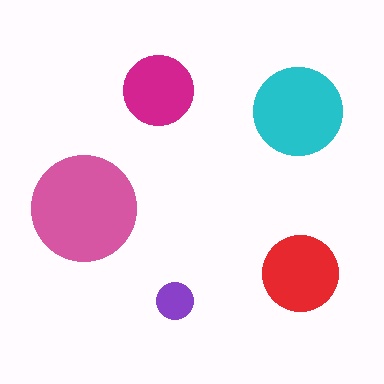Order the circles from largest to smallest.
the pink one, the cyan one, the red one, the magenta one, the purple one.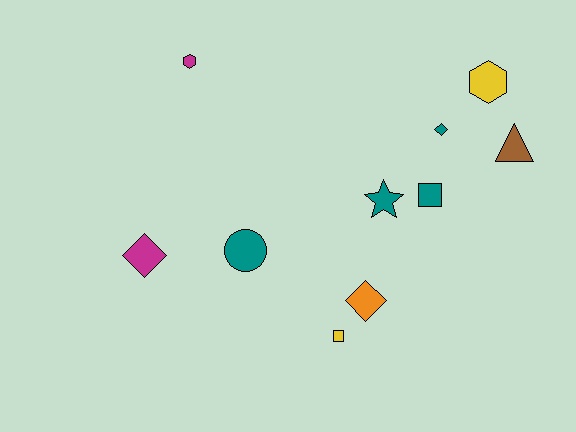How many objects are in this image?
There are 10 objects.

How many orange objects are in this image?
There is 1 orange object.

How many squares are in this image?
There are 2 squares.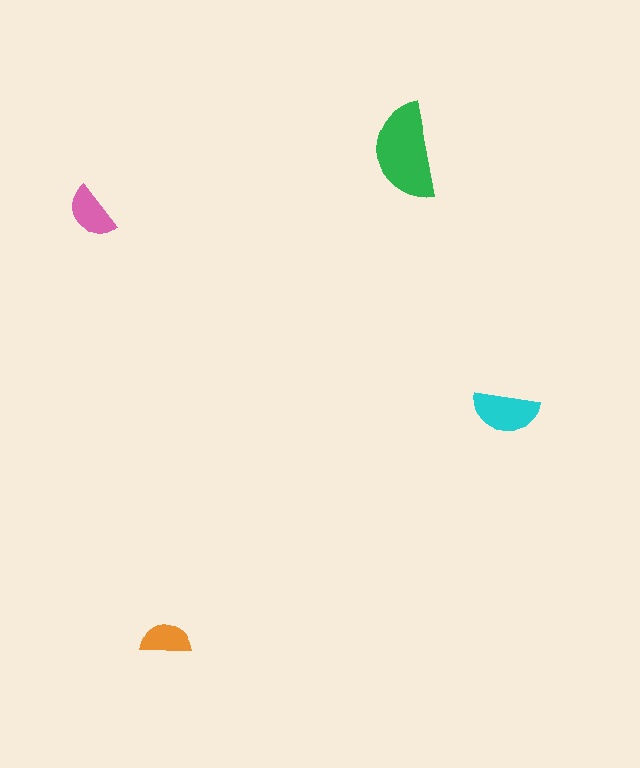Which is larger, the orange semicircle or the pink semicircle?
The pink one.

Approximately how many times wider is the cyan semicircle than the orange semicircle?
About 1.5 times wider.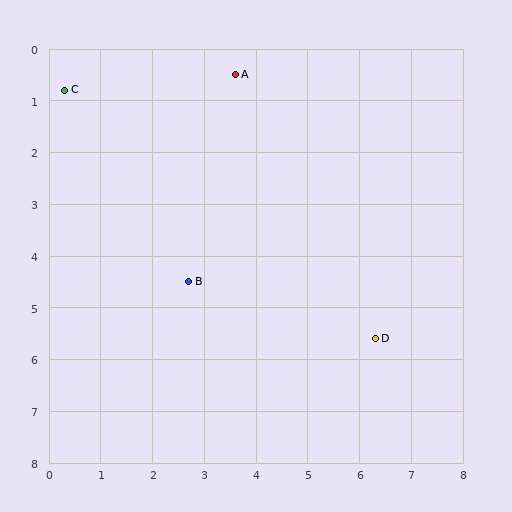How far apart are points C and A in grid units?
Points C and A are about 3.3 grid units apart.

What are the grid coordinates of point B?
Point B is at approximately (2.7, 4.5).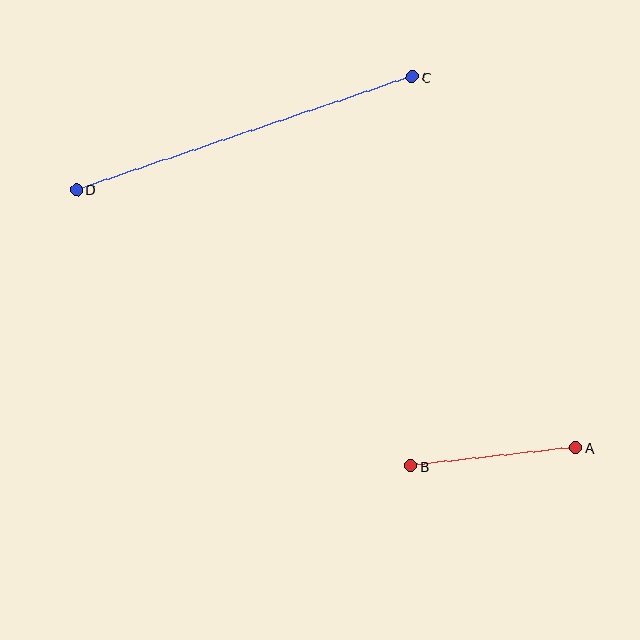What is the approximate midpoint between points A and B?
The midpoint is at approximately (493, 457) pixels.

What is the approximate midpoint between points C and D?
The midpoint is at approximately (244, 133) pixels.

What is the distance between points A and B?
The distance is approximately 166 pixels.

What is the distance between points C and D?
The distance is approximately 354 pixels.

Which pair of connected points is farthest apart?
Points C and D are farthest apart.